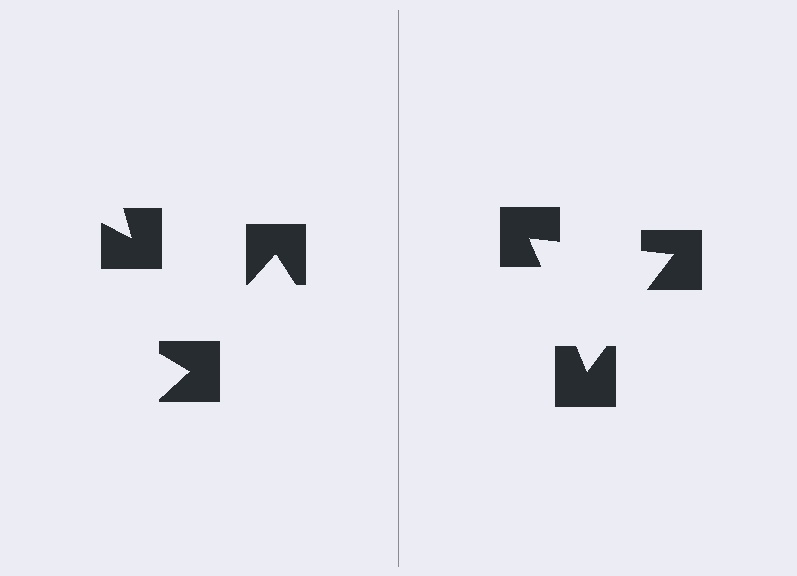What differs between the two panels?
The notched squares are positioned identically on both sides; only the wedge orientations differ. On the right they align to a triangle; on the left they are misaligned.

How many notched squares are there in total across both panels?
6 — 3 on each side.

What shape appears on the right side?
An illusory triangle.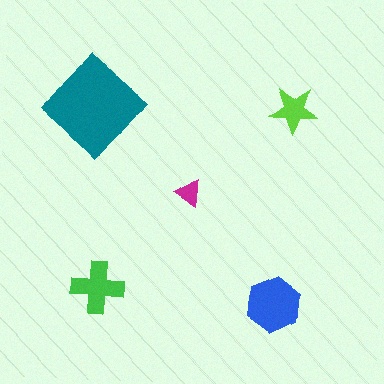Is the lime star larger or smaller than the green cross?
Smaller.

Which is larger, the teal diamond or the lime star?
The teal diamond.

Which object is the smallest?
The magenta triangle.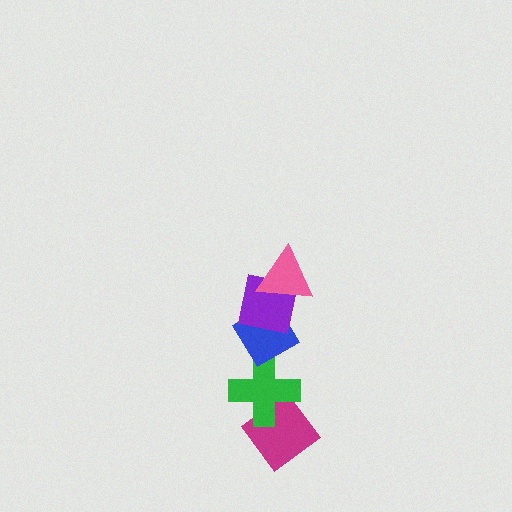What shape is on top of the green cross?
The blue diamond is on top of the green cross.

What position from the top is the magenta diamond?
The magenta diamond is 5th from the top.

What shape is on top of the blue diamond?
The purple square is on top of the blue diamond.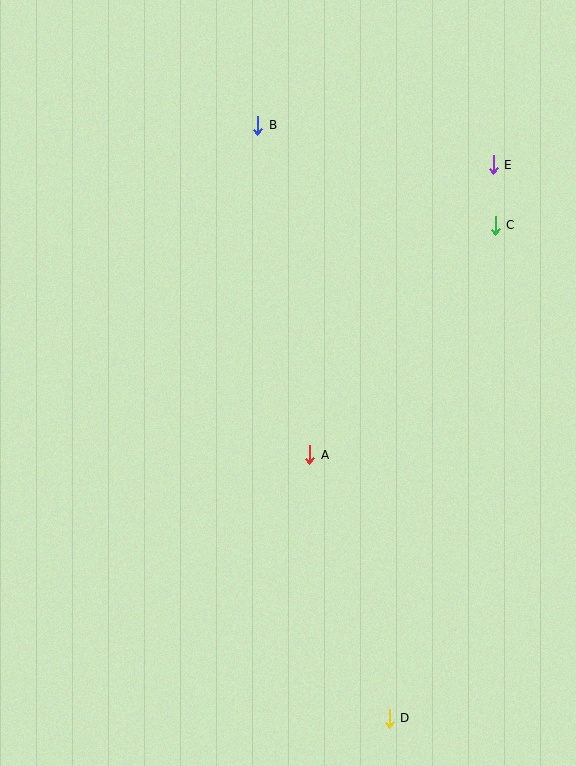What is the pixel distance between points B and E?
The distance between B and E is 238 pixels.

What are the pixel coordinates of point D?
Point D is at (389, 718).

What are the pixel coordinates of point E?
Point E is at (493, 165).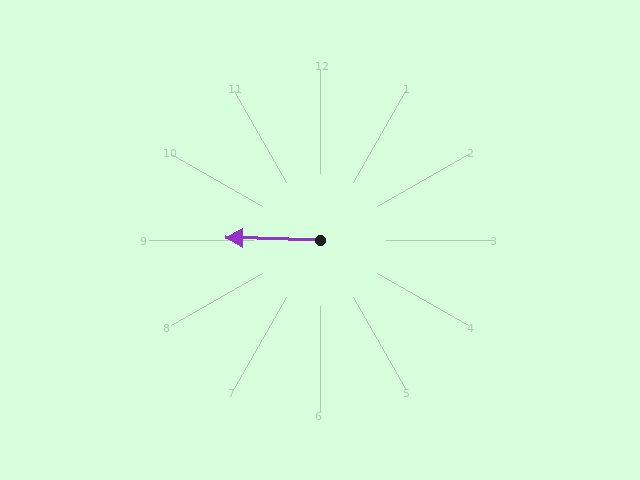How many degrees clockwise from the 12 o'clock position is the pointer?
Approximately 271 degrees.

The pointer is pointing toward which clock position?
Roughly 9 o'clock.